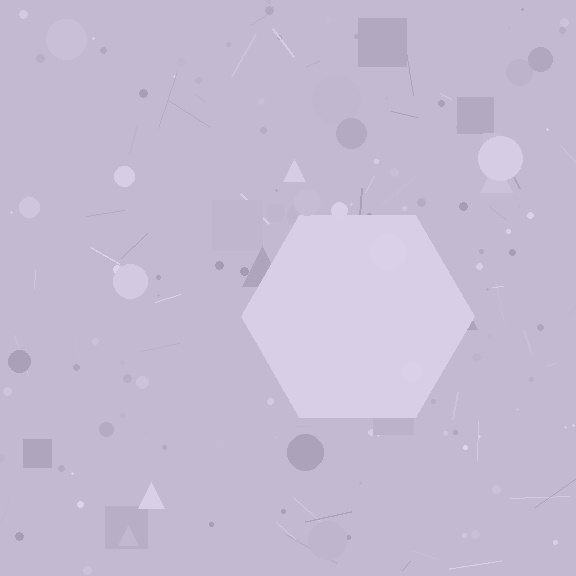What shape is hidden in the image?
A hexagon is hidden in the image.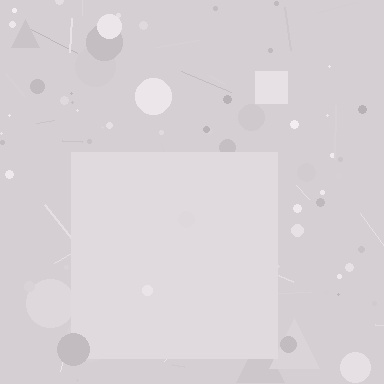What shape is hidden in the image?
A square is hidden in the image.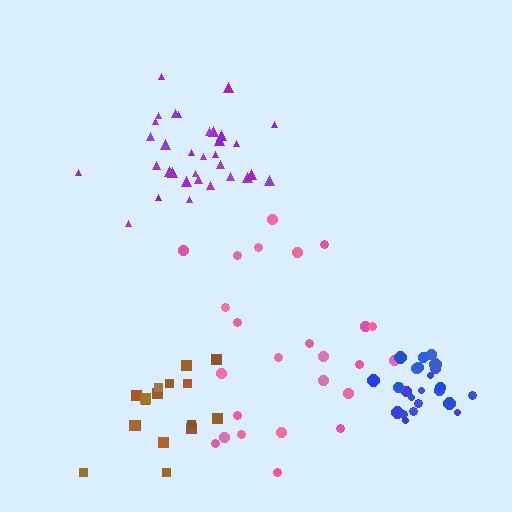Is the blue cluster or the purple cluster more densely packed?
Blue.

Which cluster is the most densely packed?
Blue.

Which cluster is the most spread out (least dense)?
Pink.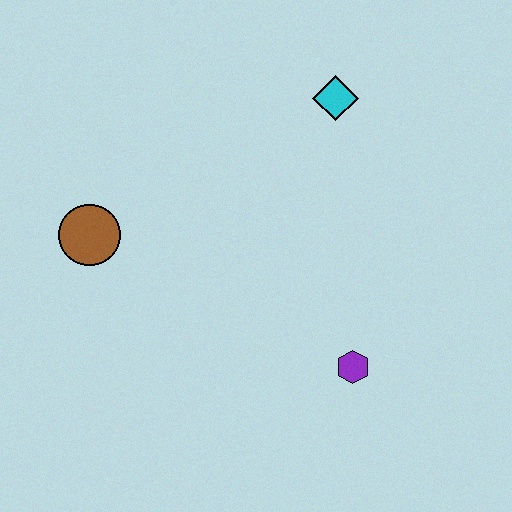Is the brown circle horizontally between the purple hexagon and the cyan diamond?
No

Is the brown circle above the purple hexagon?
Yes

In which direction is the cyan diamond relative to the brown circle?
The cyan diamond is to the right of the brown circle.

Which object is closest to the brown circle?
The cyan diamond is closest to the brown circle.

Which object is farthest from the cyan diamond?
The brown circle is farthest from the cyan diamond.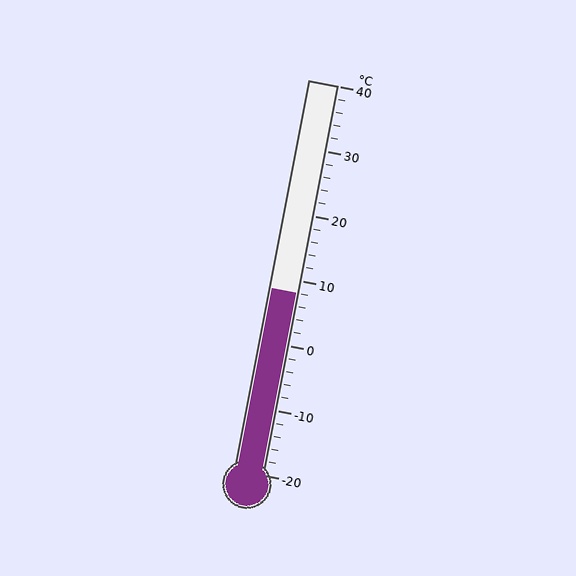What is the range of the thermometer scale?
The thermometer scale ranges from -20°C to 40°C.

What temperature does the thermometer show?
The thermometer shows approximately 8°C.